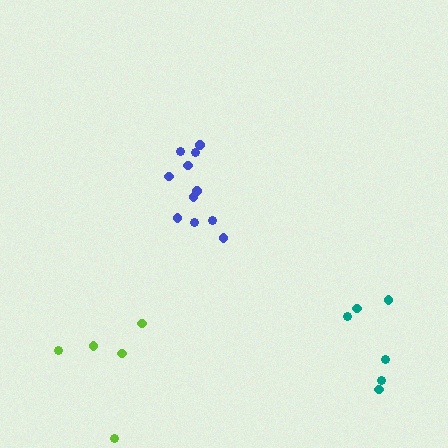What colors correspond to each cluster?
The clusters are colored: teal, blue, lime.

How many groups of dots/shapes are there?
There are 3 groups.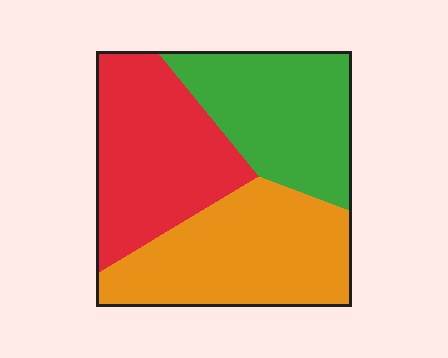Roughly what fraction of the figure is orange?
Orange covers roughly 35% of the figure.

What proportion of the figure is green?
Green covers roughly 30% of the figure.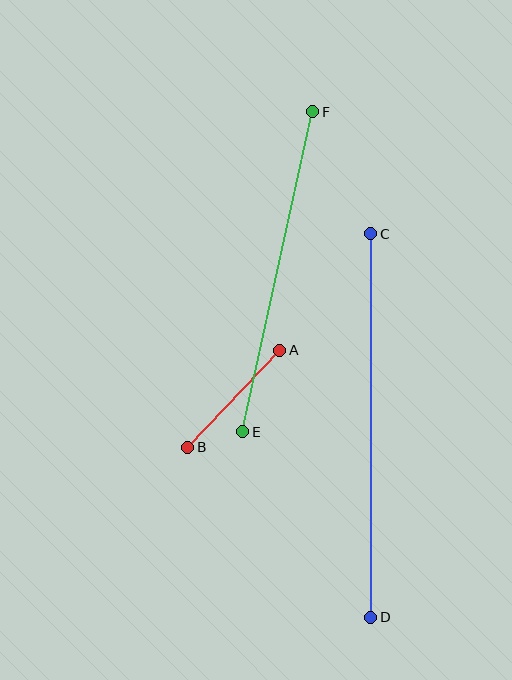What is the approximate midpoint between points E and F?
The midpoint is at approximately (278, 272) pixels.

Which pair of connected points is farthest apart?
Points C and D are farthest apart.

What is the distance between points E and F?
The distance is approximately 328 pixels.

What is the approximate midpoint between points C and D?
The midpoint is at approximately (371, 426) pixels.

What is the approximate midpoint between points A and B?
The midpoint is at approximately (234, 399) pixels.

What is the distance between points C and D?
The distance is approximately 383 pixels.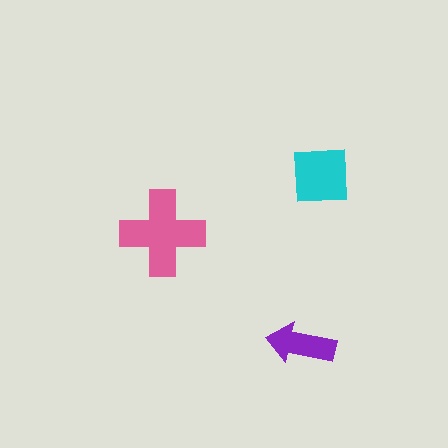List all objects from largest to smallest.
The pink cross, the cyan square, the purple arrow.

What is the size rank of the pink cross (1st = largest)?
1st.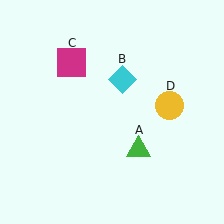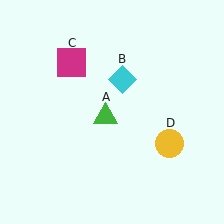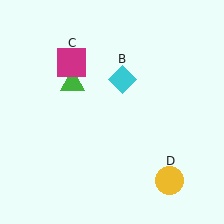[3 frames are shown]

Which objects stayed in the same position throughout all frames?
Cyan diamond (object B) and magenta square (object C) remained stationary.